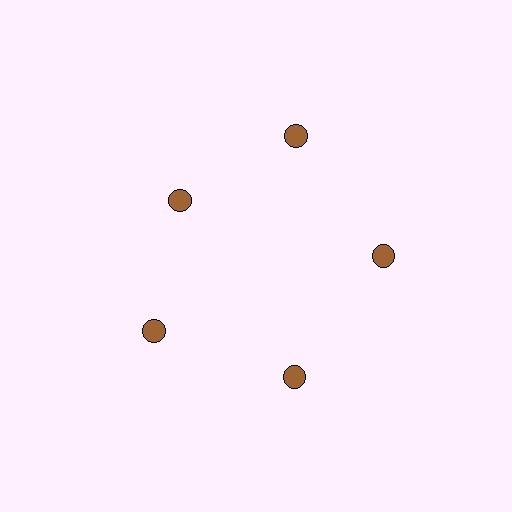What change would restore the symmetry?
The symmetry would be restored by moving it outward, back onto the ring so that all 5 circles sit at equal angles and equal distance from the center.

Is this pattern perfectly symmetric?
No. The 5 brown circles are arranged in a ring, but one element near the 10 o'clock position is pulled inward toward the center, breaking the 5-fold rotational symmetry.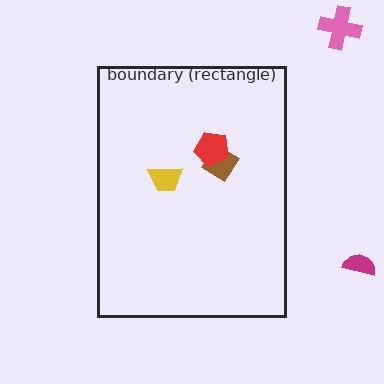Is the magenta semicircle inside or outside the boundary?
Outside.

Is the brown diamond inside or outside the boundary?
Inside.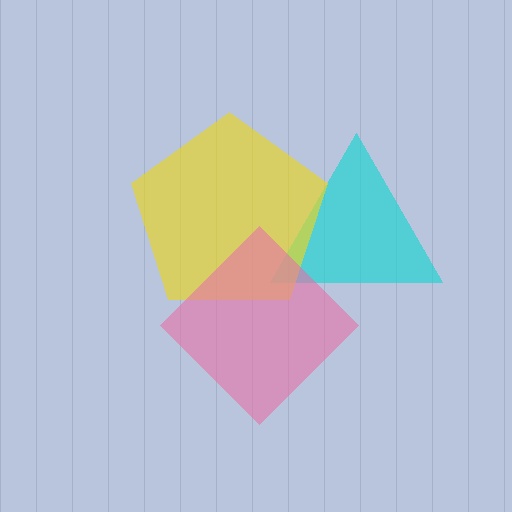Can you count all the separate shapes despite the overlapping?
Yes, there are 3 separate shapes.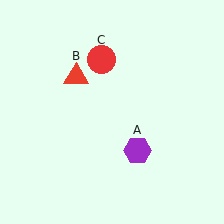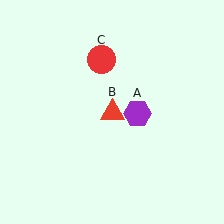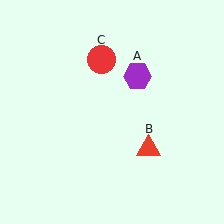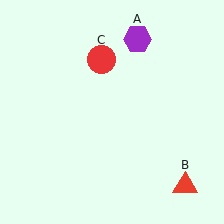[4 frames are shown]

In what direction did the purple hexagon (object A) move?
The purple hexagon (object A) moved up.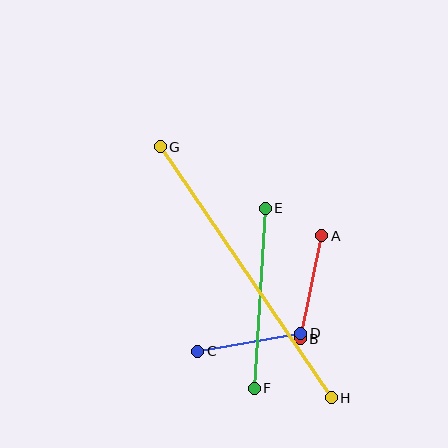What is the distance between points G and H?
The distance is approximately 304 pixels.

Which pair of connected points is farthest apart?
Points G and H are farthest apart.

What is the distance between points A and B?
The distance is approximately 105 pixels.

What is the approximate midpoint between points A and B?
The midpoint is at approximately (311, 287) pixels.